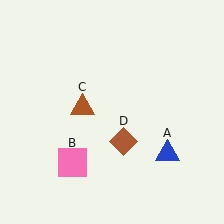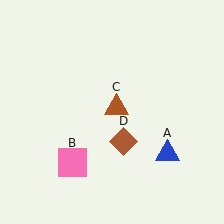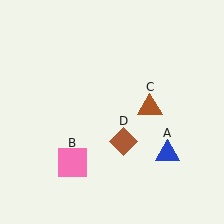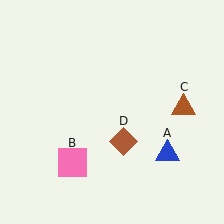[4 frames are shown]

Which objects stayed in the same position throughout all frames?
Blue triangle (object A) and pink square (object B) and brown diamond (object D) remained stationary.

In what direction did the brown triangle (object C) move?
The brown triangle (object C) moved right.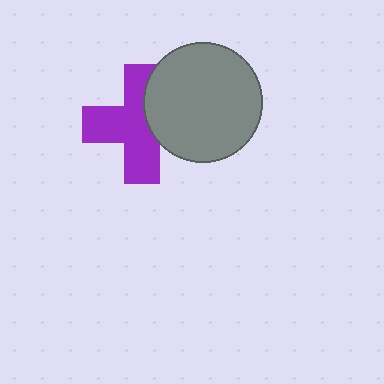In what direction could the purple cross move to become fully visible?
The purple cross could move left. That would shift it out from behind the gray circle entirely.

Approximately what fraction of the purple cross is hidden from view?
Roughly 34% of the purple cross is hidden behind the gray circle.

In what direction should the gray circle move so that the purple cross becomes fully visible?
The gray circle should move right. That is the shortest direction to clear the overlap and leave the purple cross fully visible.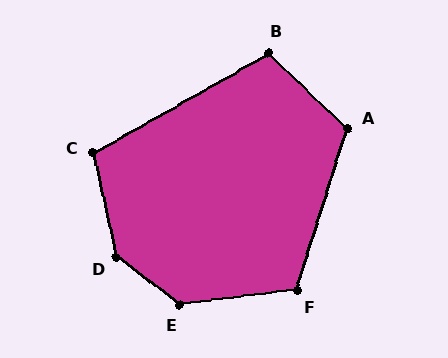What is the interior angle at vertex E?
Approximately 136 degrees (obtuse).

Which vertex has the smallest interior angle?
B, at approximately 107 degrees.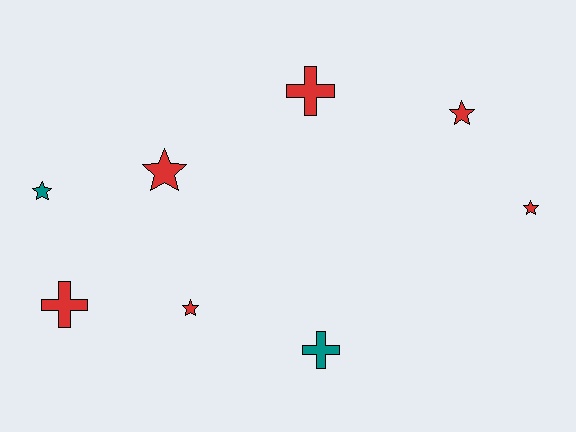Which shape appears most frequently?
Star, with 5 objects.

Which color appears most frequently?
Red, with 6 objects.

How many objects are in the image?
There are 8 objects.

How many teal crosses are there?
There is 1 teal cross.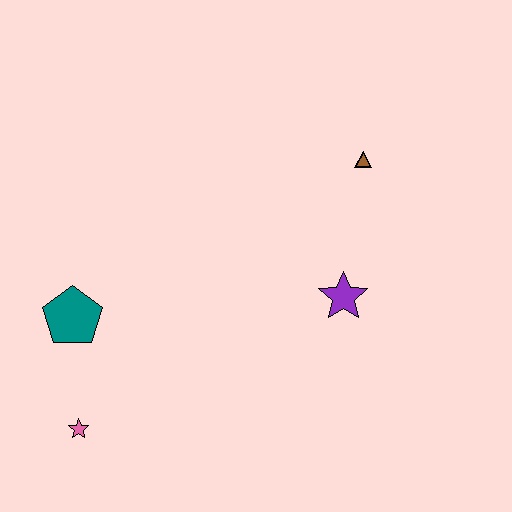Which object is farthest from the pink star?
The brown triangle is farthest from the pink star.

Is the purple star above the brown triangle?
No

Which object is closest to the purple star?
The brown triangle is closest to the purple star.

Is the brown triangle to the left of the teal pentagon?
No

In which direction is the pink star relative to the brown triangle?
The pink star is to the left of the brown triangle.